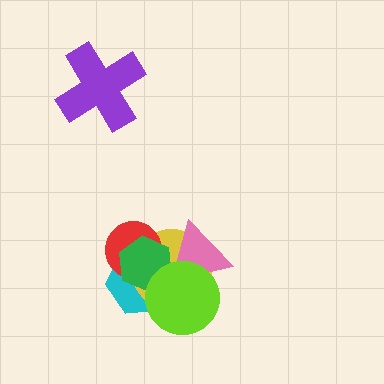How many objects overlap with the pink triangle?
4 objects overlap with the pink triangle.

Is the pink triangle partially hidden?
Yes, it is partially covered by another shape.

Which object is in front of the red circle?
The green hexagon is in front of the red circle.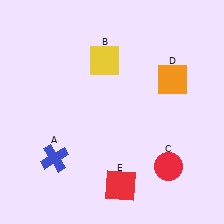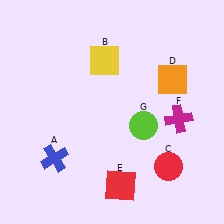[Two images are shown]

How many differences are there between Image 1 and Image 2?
There are 2 differences between the two images.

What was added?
A magenta cross (F), a lime circle (G) were added in Image 2.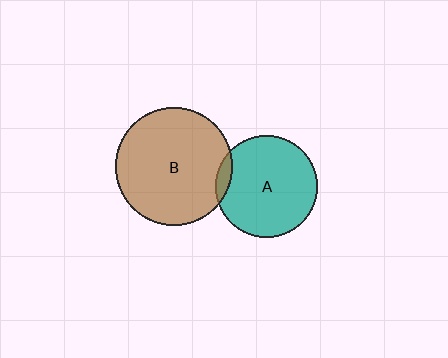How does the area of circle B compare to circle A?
Approximately 1.3 times.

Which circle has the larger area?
Circle B (brown).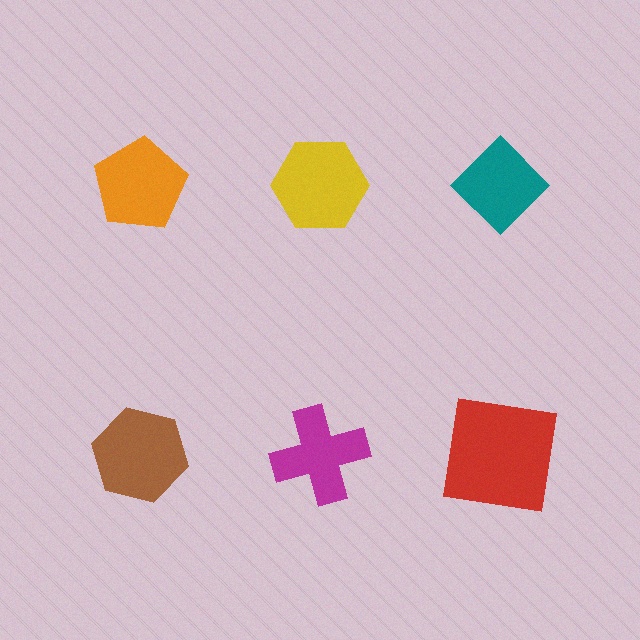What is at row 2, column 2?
A magenta cross.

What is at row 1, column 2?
A yellow hexagon.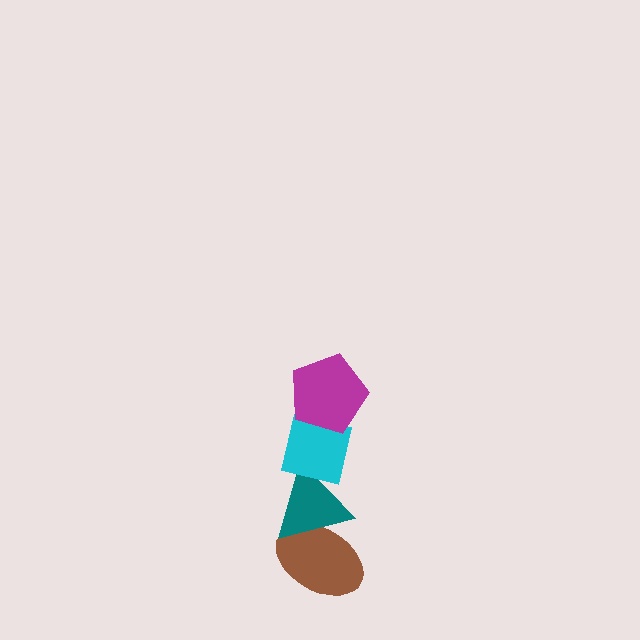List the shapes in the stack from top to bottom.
From top to bottom: the magenta pentagon, the cyan square, the teal triangle, the brown ellipse.